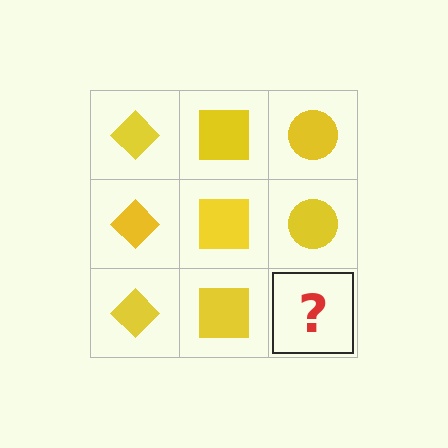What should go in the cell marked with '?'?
The missing cell should contain a yellow circle.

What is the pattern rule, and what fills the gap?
The rule is that each column has a consistent shape. The gap should be filled with a yellow circle.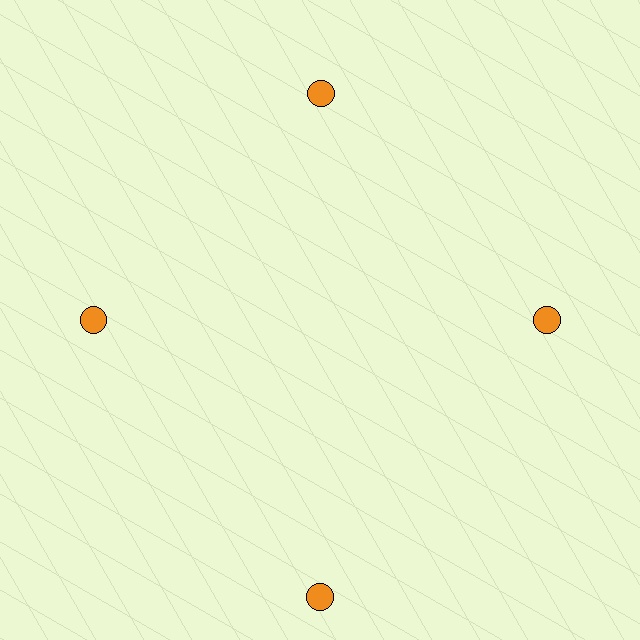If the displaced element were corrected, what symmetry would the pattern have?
It would have 4-fold rotational symmetry — the pattern would map onto itself every 90 degrees.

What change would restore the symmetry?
The symmetry would be restored by moving it inward, back onto the ring so that all 4 circles sit at equal angles and equal distance from the center.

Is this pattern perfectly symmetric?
No. The 4 orange circles are arranged in a ring, but one element near the 6 o'clock position is pushed outward from the center, breaking the 4-fold rotational symmetry.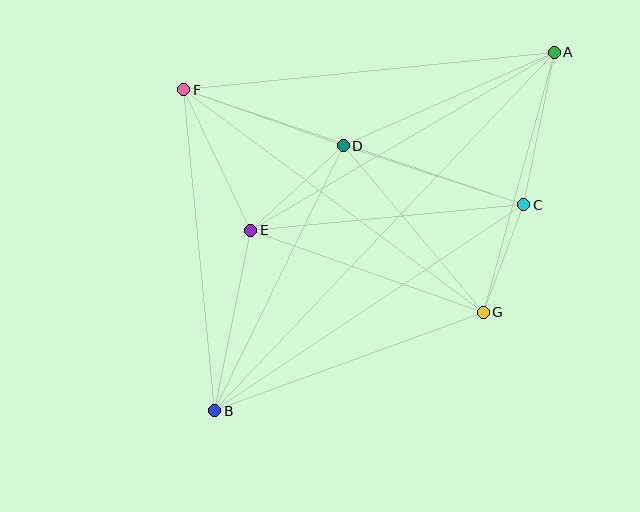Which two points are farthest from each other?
Points A and B are farthest from each other.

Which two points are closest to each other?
Points C and G are closest to each other.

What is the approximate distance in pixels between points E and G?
The distance between E and G is approximately 247 pixels.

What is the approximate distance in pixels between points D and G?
The distance between D and G is approximately 218 pixels.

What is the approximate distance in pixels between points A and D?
The distance between A and D is approximately 231 pixels.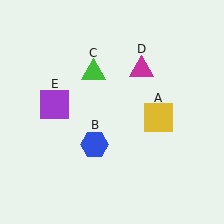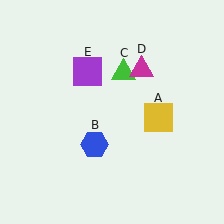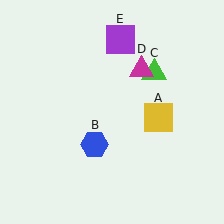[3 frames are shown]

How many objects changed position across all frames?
2 objects changed position: green triangle (object C), purple square (object E).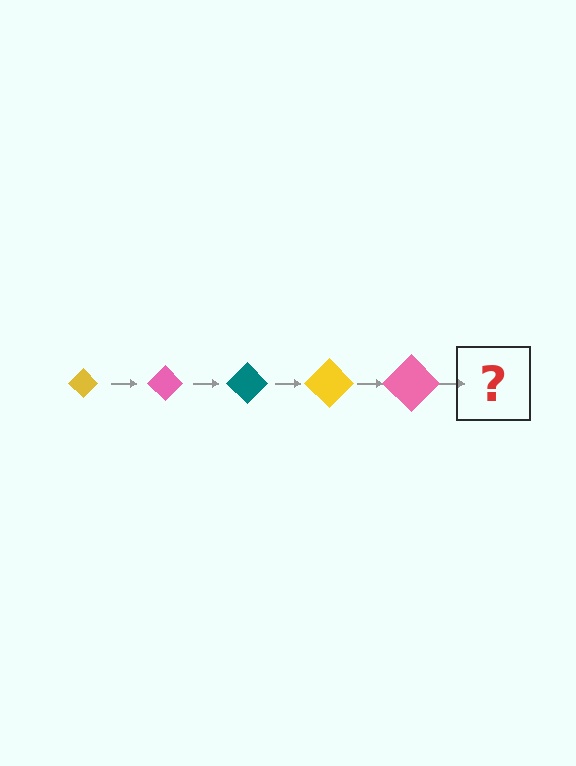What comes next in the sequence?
The next element should be a teal diamond, larger than the previous one.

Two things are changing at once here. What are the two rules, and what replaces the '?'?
The two rules are that the diamond grows larger each step and the color cycles through yellow, pink, and teal. The '?' should be a teal diamond, larger than the previous one.